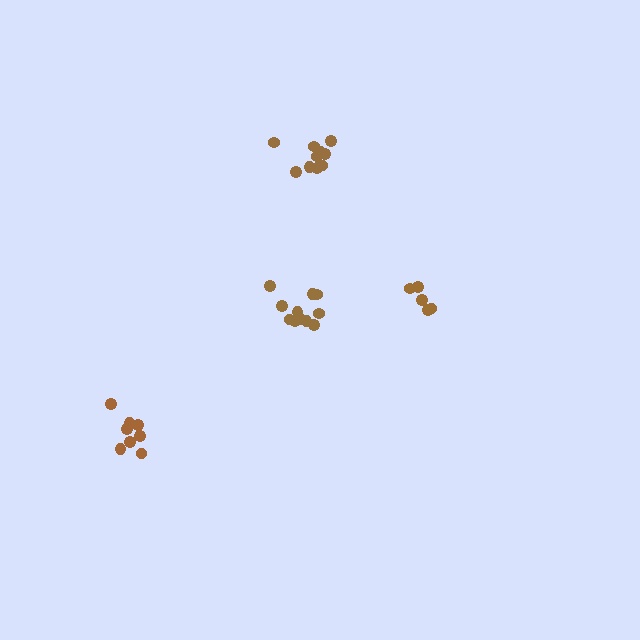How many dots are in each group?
Group 1: 10 dots, Group 2: 11 dots, Group 3: 8 dots, Group 4: 5 dots (34 total).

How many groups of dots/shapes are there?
There are 4 groups.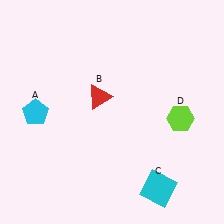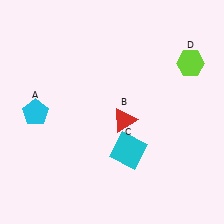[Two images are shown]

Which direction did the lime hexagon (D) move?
The lime hexagon (D) moved up.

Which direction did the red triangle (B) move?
The red triangle (B) moved right.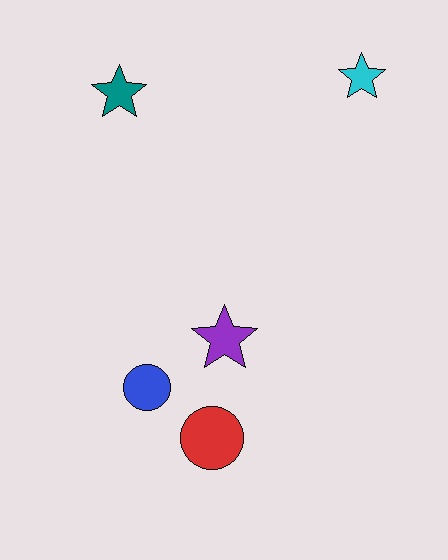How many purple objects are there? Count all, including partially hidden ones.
There is 1 purple object.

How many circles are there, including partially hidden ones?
There are 2 circles.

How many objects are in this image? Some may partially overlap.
There are 5 objects.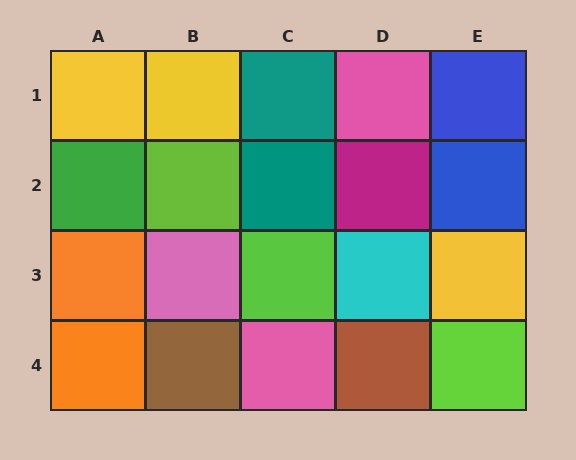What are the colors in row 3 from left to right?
Orange, pink, lime, cyan, yellow.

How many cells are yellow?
3 cells are yellow.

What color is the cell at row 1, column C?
Teal.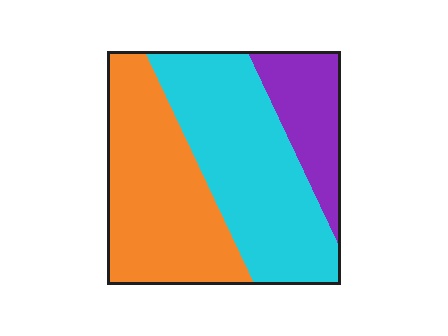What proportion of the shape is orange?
Orange covers around 40% of the shape.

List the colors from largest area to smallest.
From largest to smallest: cyan, orange, purple.